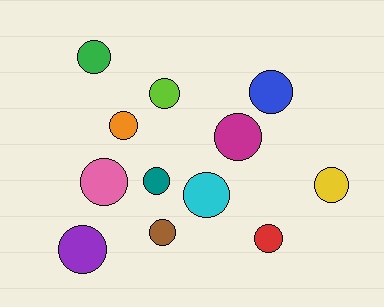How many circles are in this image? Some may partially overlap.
There are 12 circles.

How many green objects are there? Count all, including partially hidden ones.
There is 1 green object.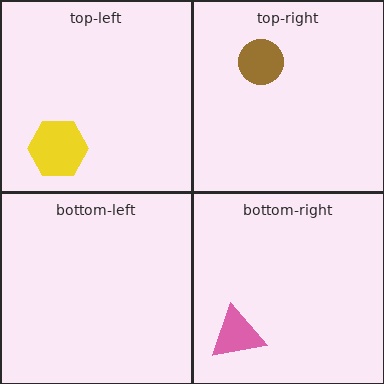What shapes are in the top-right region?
The brown circle.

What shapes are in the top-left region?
The yellow hexagon.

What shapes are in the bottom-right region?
The pink triangle.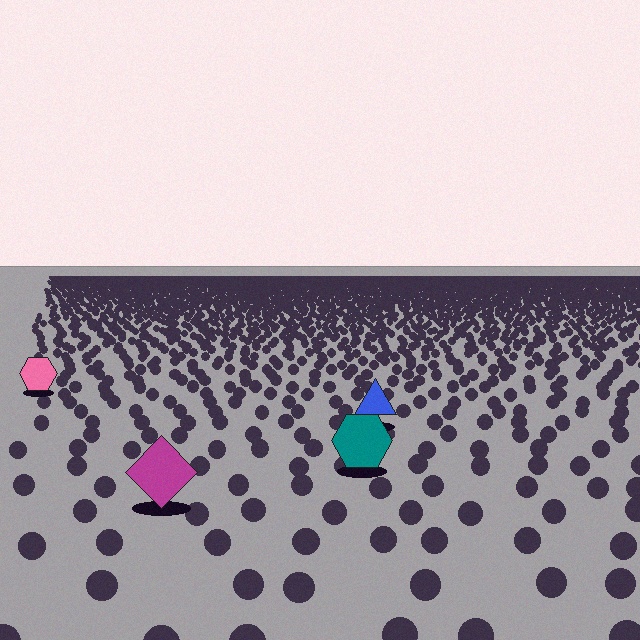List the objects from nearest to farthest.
From nearest to farthest: the magenta diamond, the teal hexagon, the blue triangle, the pink hexagon.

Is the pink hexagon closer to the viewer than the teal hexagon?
No. The teal hexagon is closer — you can tell from the texture gradient: the ground texture is coarser near it.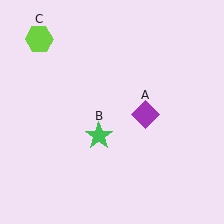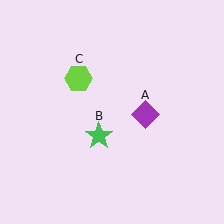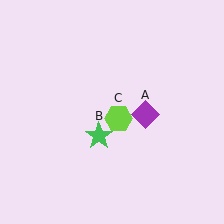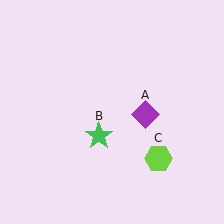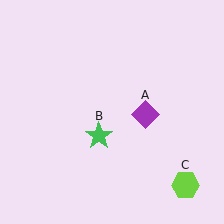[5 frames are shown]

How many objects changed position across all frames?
1 object changed position: lime hexagon (object C).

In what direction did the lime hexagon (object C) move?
The lime hexagon (object C) moved down and to the right.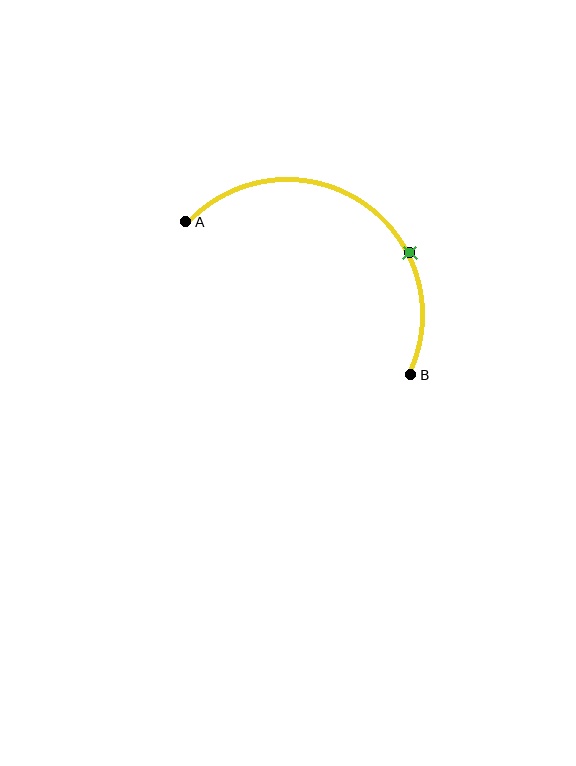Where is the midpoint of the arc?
The arc midpoint is the point on the curve farthest from the straight line joining A and B. It sits above and to the right of that line.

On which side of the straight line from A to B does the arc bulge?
The arc bulges above and to the right of the straight line connecting A and B.